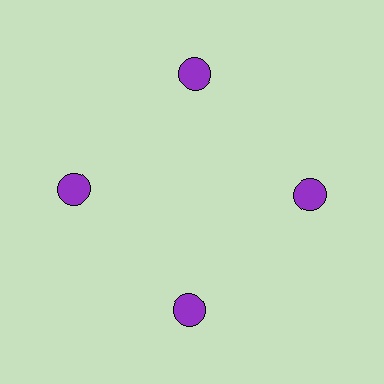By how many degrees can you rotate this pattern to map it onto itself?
The pattern maps onto itself every 90 degrees of rotation.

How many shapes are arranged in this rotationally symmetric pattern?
There are 4 shapes, arranged in 4 groups of 1.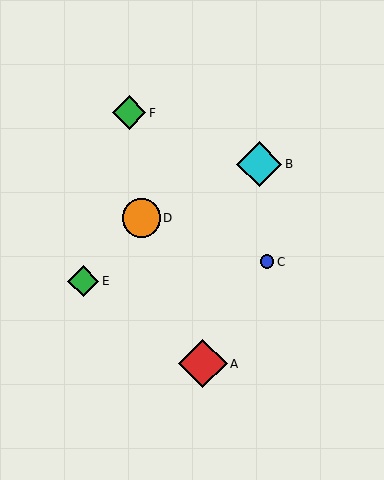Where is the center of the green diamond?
The center of the green diamond is at (129, 113).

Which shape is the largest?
The red diamond (labeled A) is the largest.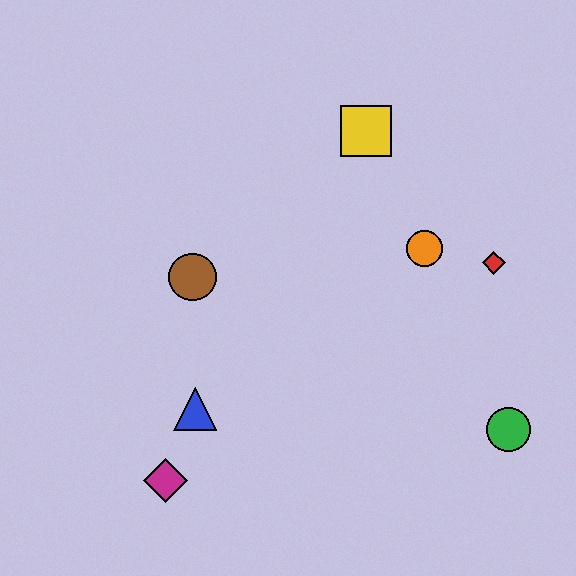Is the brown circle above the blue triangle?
Yes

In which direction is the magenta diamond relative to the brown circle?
The magenta diamond is below the brown circle.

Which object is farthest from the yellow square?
The magenta diamond is farthest from the yellow square.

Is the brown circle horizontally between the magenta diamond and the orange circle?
Yes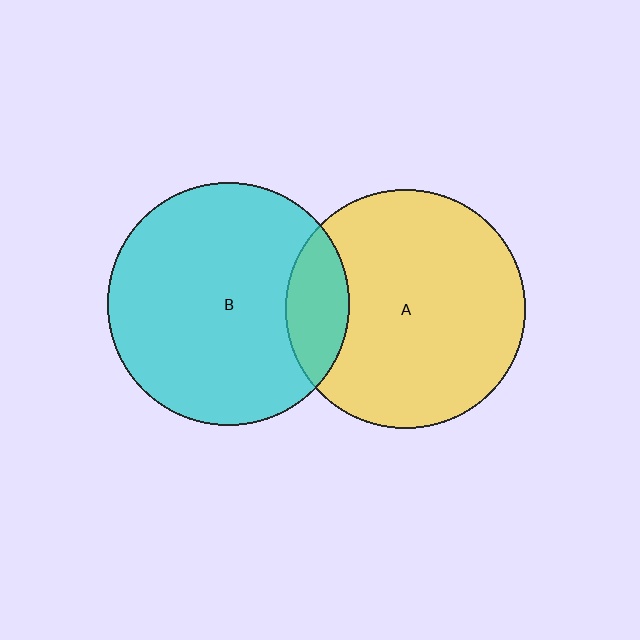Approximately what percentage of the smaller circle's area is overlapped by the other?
Approximately 15%.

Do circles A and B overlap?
Yes.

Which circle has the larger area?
Circle B (cyan).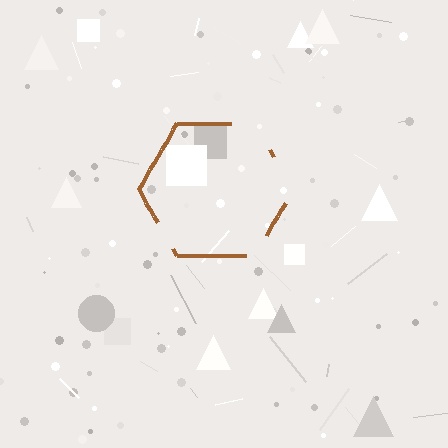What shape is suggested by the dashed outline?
The dashed outline suggests a hexagon.